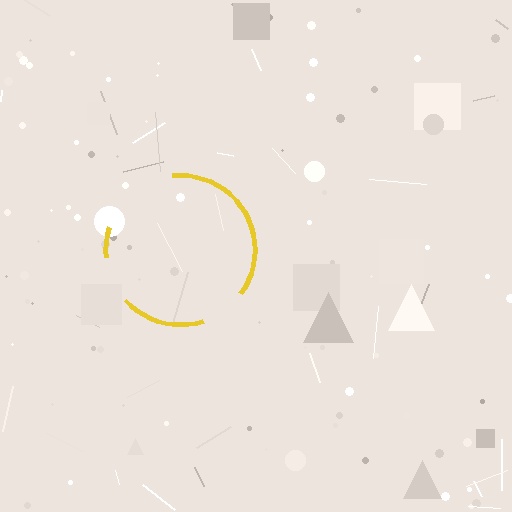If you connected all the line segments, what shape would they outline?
They would outline a circle.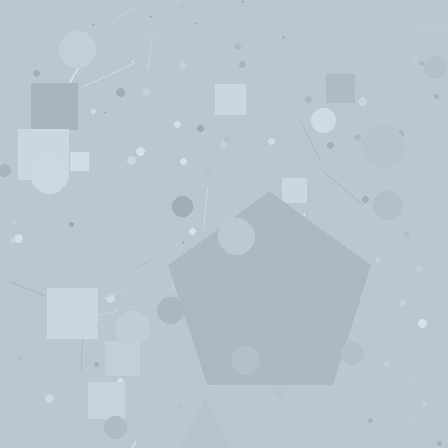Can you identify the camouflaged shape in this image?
The camouflaged shape is a pentagon.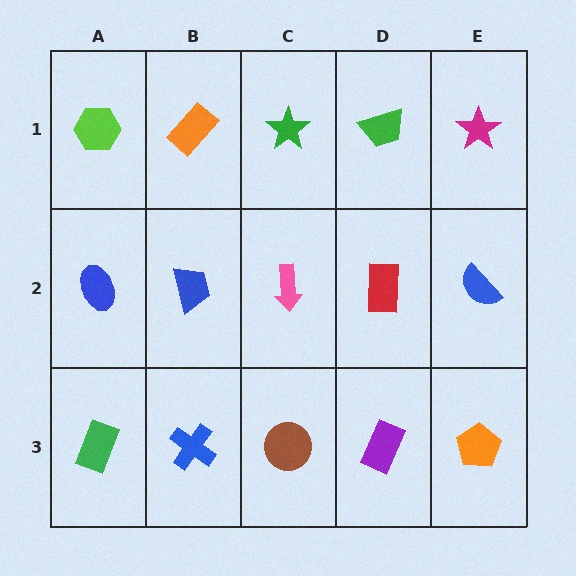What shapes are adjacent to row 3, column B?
A blue trapezoid (row 2, column B), a green rectangle (row 3, column A), a brown circle (row 3, column C).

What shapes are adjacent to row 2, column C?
A green star (row 1, column C), a brown circle (row 3, column C), a blue trapezoid (row 2, column B), a red rectangle (row 2, column D).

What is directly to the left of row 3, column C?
A blue cross.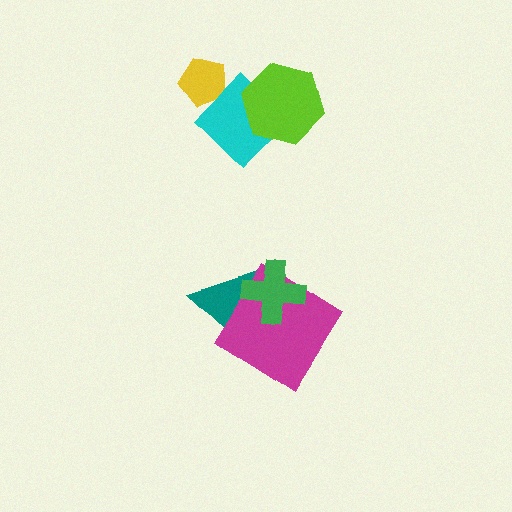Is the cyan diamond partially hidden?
Yes, it is partially covered by another shape.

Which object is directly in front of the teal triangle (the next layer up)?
The magenta diamond is directly in front of the teal triangle.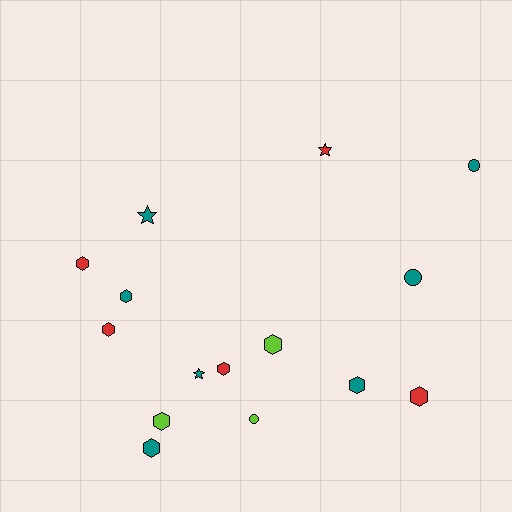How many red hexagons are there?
There are 4 red hexagons.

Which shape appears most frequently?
Hexagon, with 9 objects.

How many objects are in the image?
There are 15 objects.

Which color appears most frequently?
Teal, with 7 objects.